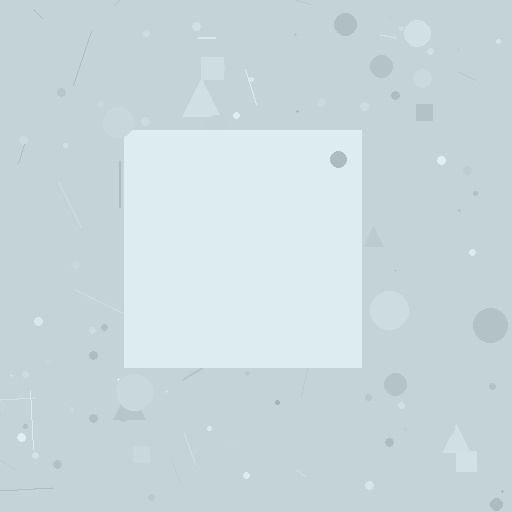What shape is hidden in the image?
A square is hidden in the image.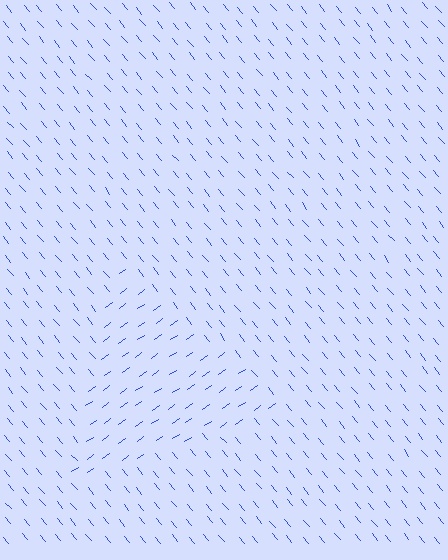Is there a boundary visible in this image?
Yes, there is a texture boundary formed by a change in line orientation.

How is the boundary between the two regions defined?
The boundary is defined purely by a change in line orientation (approximately 85 degrees difference). All lines are the same color and thickness.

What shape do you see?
I see a triangle.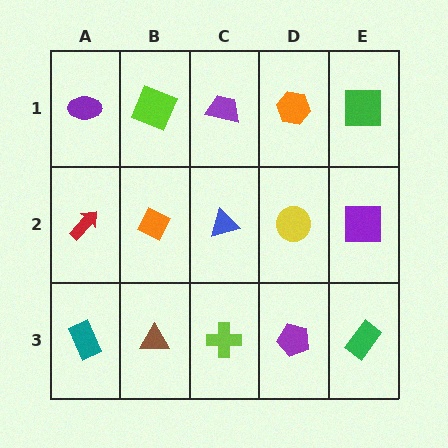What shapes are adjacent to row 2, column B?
A lime square (row 1, column B), a brown triangle (row 3, column B), a red arrow (row 2, column A), a blue triangle (row 2, column C).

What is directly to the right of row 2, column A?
An orange diamond.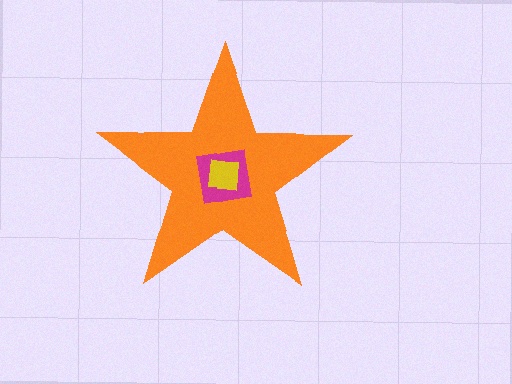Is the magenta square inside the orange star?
Yes.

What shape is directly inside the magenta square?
The yellow square.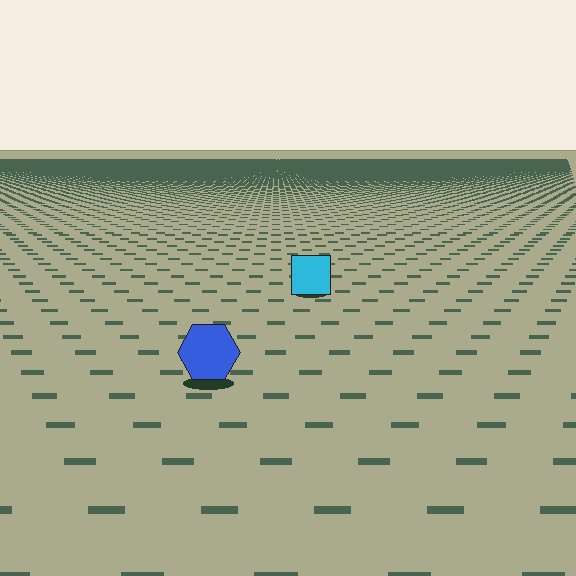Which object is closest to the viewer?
The blue hexagon is closest. The texture marks near it are larger and more spread out.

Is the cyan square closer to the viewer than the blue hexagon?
No. The blue hexagon is closer — you can tell from the texture gradient: the ground texture is coarser near it.